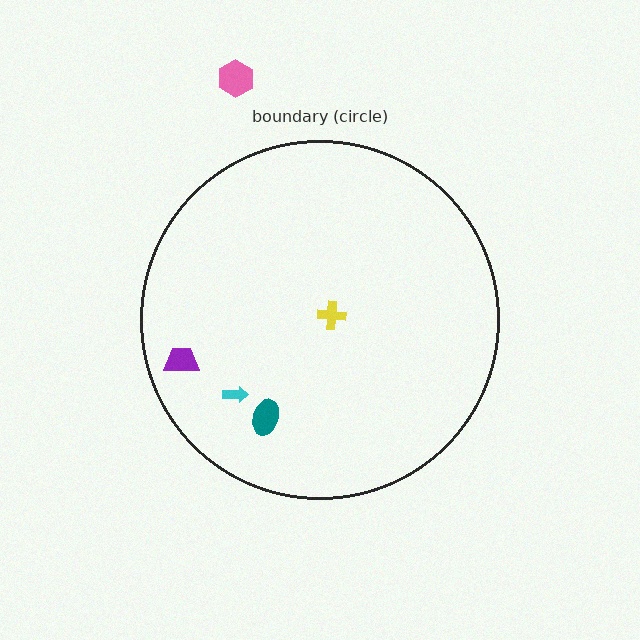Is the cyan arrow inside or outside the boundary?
Inside.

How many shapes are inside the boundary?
4 inside, 1 outside.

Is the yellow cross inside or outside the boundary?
Inside.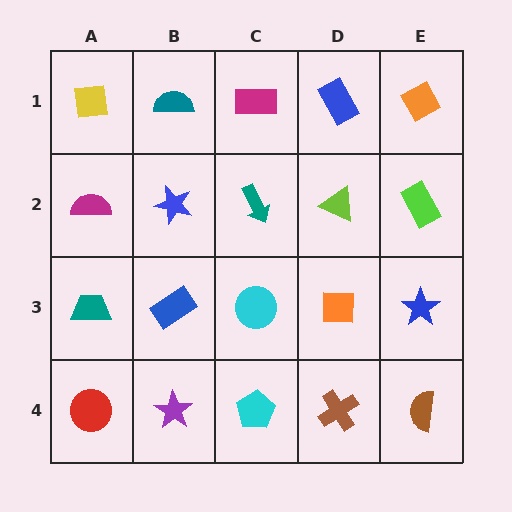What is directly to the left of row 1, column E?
A blue rectangle.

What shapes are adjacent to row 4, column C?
A cyan circle (row 3, column C), a purple star (row 4, column B), a brown cross (row 4, column D).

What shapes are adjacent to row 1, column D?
A lime triangle (row 2, column D), a magenta rectangle (row 1, column C), an orange diamond (row 1, column E).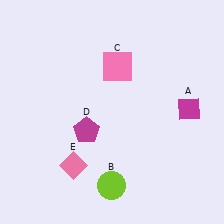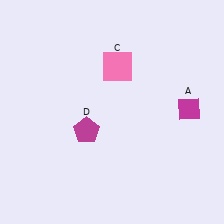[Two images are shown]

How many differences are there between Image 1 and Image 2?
There are 2 differences between the two images.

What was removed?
The lime circle (B), the pink diamond (E) were removed in Image 2.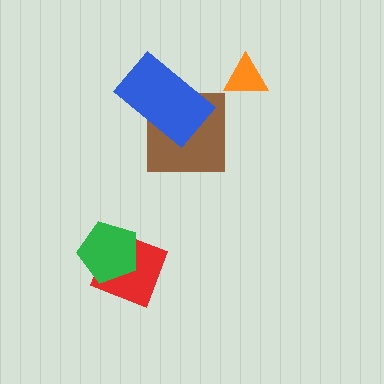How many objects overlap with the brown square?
1 object overlaps with the brown square.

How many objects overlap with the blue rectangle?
1 object overlaps with the blue rectangle.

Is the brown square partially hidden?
Yes, it is partially covered by another shape.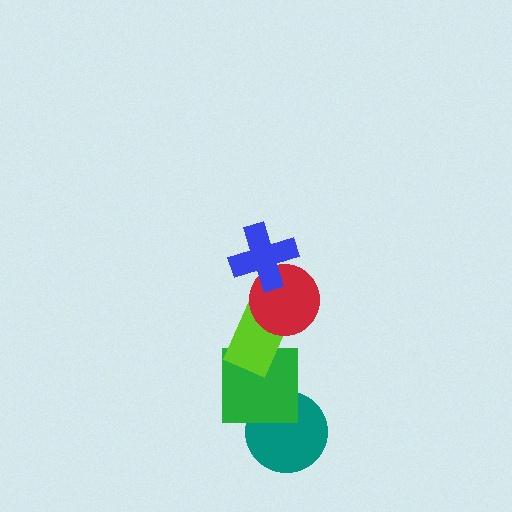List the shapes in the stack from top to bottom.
From top to bottom: the blue cross, the red circle, the lime rectangle, the green square, the teal circle.